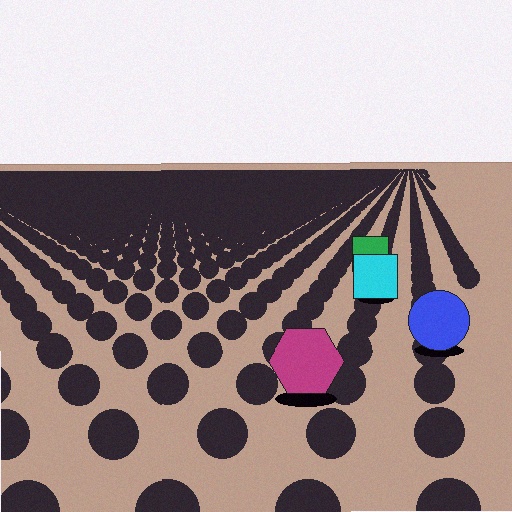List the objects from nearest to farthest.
From nearest to farthest: the magenta hexagon, the blue circle, the cyan square, the green square.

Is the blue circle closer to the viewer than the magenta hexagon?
No. The magenta hexagon is closer — you can tell from the texture gradient: the ground texture is coarser near it.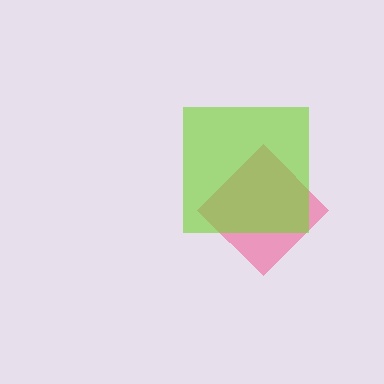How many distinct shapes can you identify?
There are 2 distinct shapes: a pink diamond, a lime square.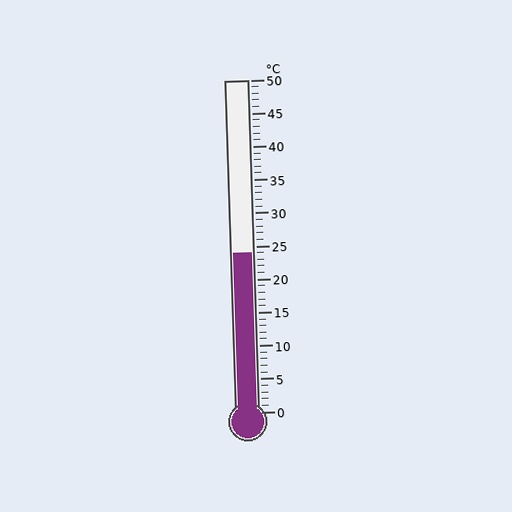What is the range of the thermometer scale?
The thermometer scale ranges from 0°C to 50°C.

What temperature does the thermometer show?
The thermometer shows approximately 24°C.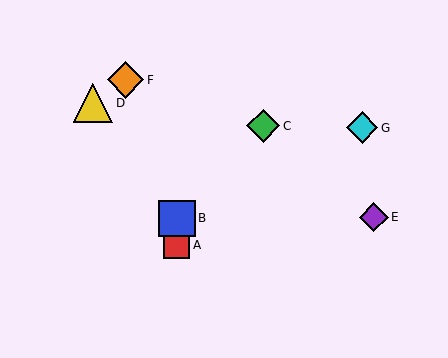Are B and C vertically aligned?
No, B is at x≈177 and C is at x≈263.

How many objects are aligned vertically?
2 objects (A, B) are aligned vertically.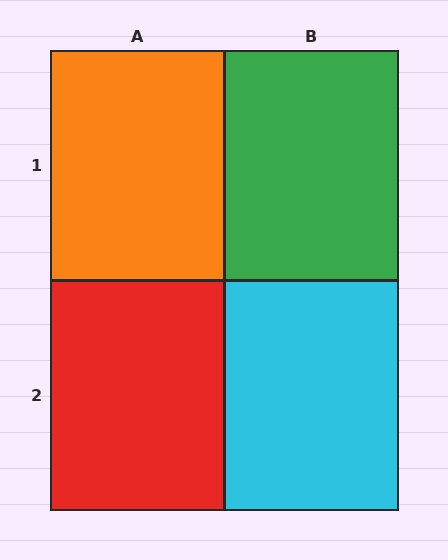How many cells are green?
1 cell is green.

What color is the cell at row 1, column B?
Green.